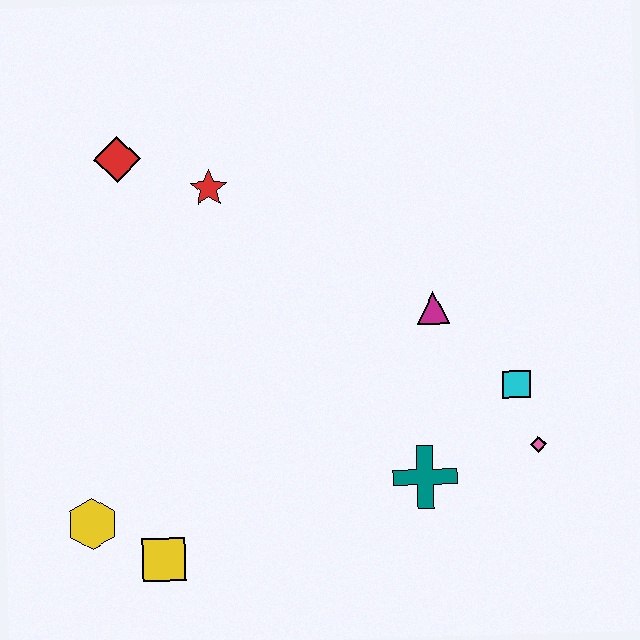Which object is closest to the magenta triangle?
The cyan square is closest to the magenta triangle.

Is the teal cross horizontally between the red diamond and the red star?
No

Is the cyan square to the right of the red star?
Yes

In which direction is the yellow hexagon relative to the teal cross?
The yellow hexagon is to the left of the teal cross.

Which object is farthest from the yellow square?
The red diamond is farthest from the yellow square.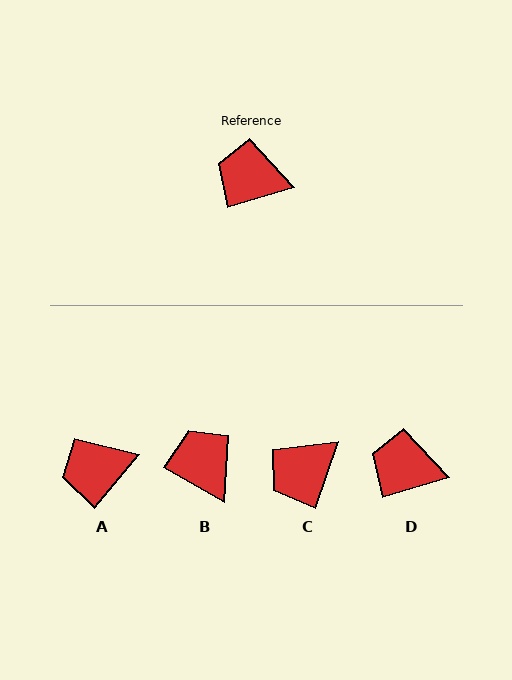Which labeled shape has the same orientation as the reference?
D.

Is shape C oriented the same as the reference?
No, it is off by about 54 degrees.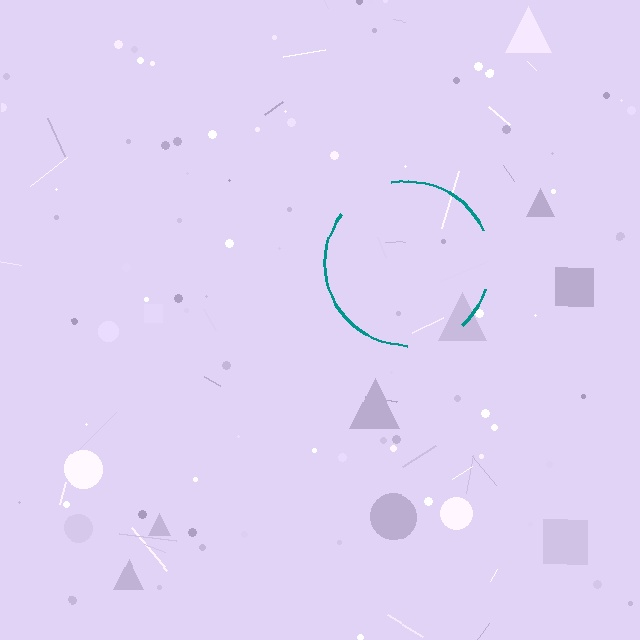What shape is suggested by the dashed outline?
The dashed outline suggests a circle.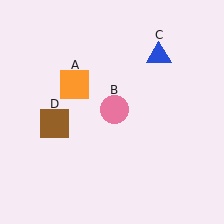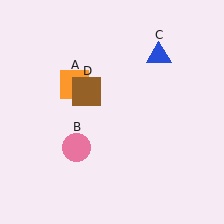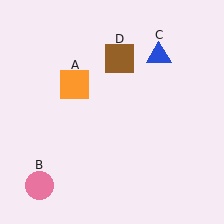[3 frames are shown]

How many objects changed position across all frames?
2 objects changed position: pink circle (object B), brown square (object D).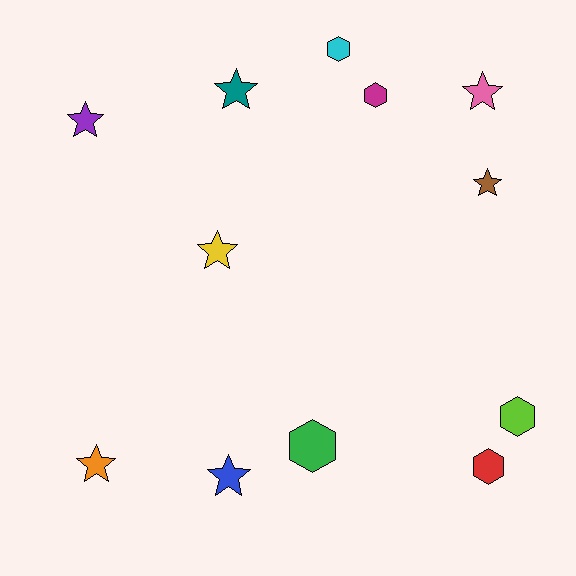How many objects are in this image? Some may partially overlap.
There are 12 objects.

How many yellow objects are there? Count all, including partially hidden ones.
There is 1 yellow object.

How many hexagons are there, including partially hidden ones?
There are 5 hexagons.